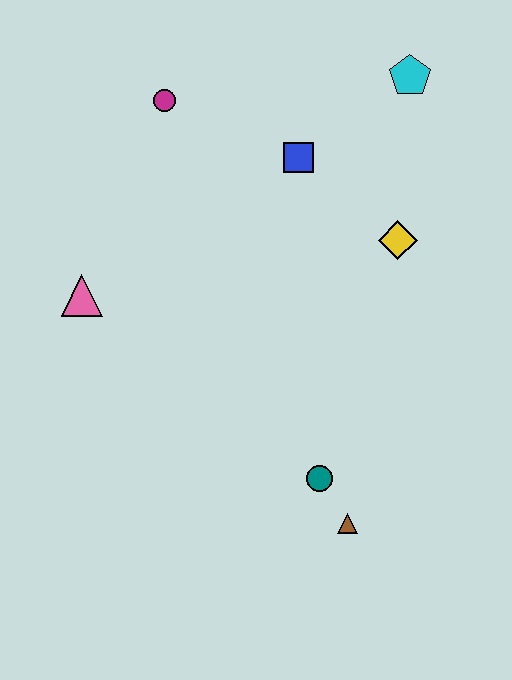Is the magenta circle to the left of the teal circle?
Yes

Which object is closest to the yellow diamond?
The blue square is closest to the yellow diamond.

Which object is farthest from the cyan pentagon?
The brown triangle is farthest from the cyan pentagon.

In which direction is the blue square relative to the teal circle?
The blue square is above the teal circle.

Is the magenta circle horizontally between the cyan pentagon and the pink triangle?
Yes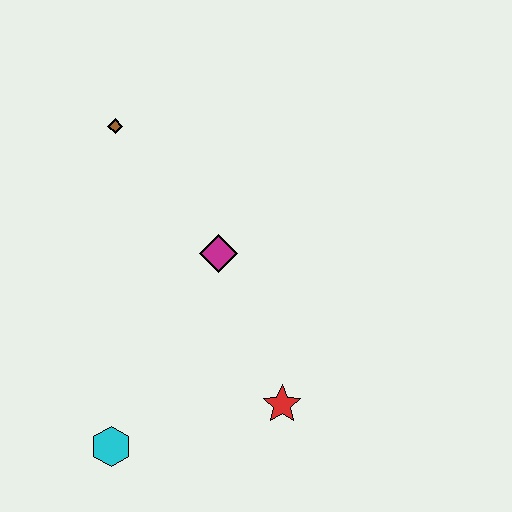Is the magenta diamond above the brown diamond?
No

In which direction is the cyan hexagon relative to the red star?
The cyan hexagon is to the left of the red star.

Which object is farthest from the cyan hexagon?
The brown diamond is farthest from the cyan hexagon.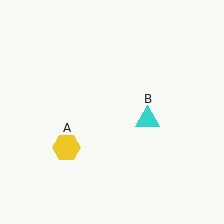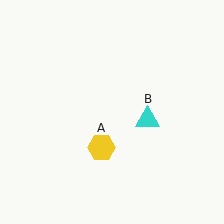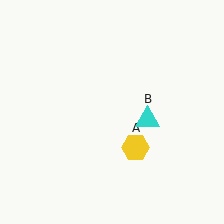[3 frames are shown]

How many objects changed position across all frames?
1 object changed position: yellow hexagon (object A).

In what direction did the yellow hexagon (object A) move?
The yellow hexagon (object A) moved right.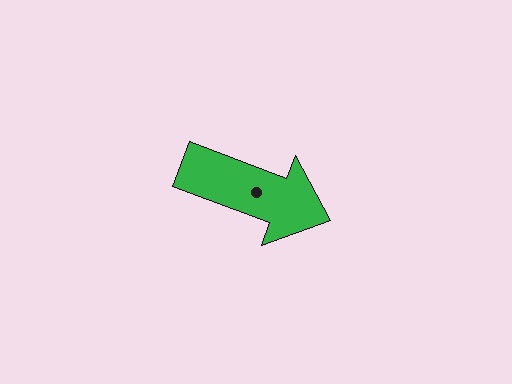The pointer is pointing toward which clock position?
Roughly 4 o'clock.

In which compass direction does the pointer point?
East.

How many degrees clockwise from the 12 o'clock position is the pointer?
Approximately 111 degrees.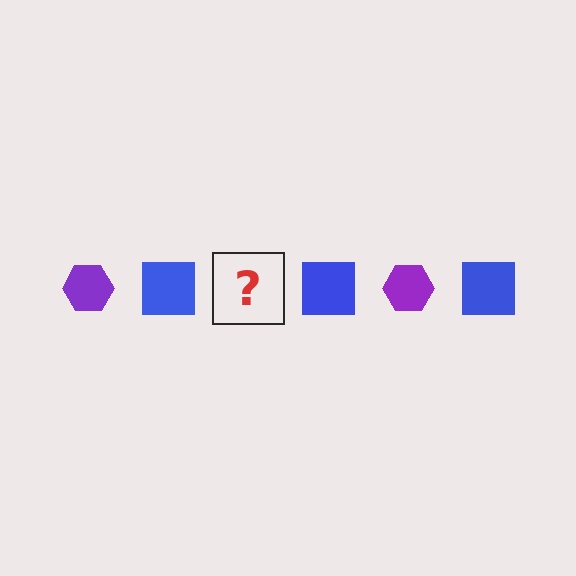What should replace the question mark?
The question mark should be replaced with a purple hexagon.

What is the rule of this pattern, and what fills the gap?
The rule is that the pattern alternates between purple hexagon and blue square. The gap should be filled with a purple hexagon.